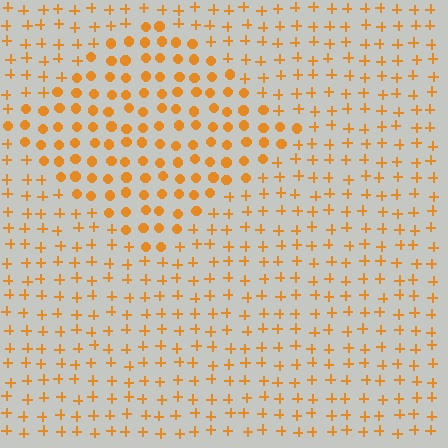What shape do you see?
I see a diamond.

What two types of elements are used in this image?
The image uses circles inside the diamond region and plus signs outside it.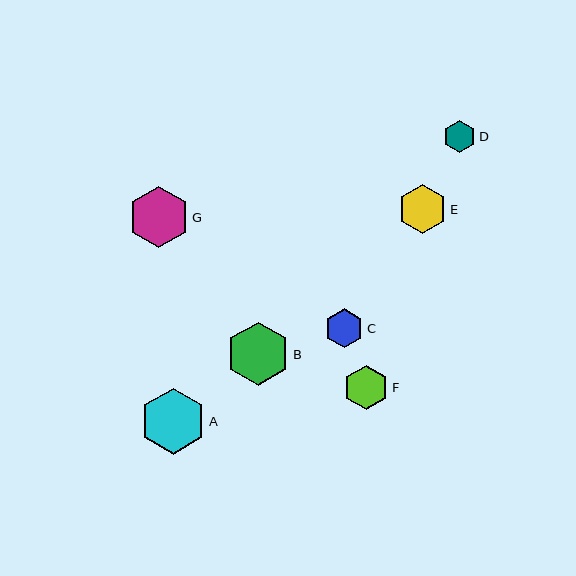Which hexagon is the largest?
Hexagon A is the largest with a size of approximately 66 pixels.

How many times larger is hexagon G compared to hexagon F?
Hexagon G is approximately 1.4 times the size of hexagon F.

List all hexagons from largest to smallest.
From largest to smallest: A, B, G, E, F, C, D.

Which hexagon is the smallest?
Hexagon D is the smallest with a size of approximately 32 pixels.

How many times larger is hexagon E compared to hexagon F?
Hexagon E is approximately 1.1 times the size of hexagon F.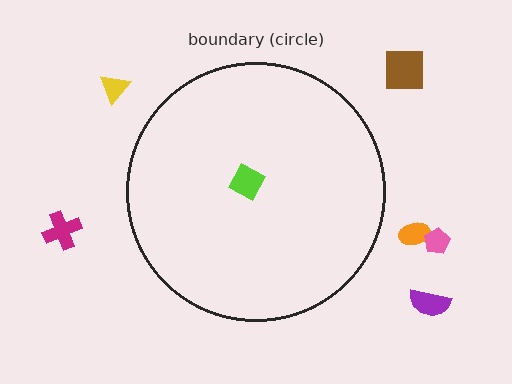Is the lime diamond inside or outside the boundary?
Inside.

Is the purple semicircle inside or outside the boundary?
Outside.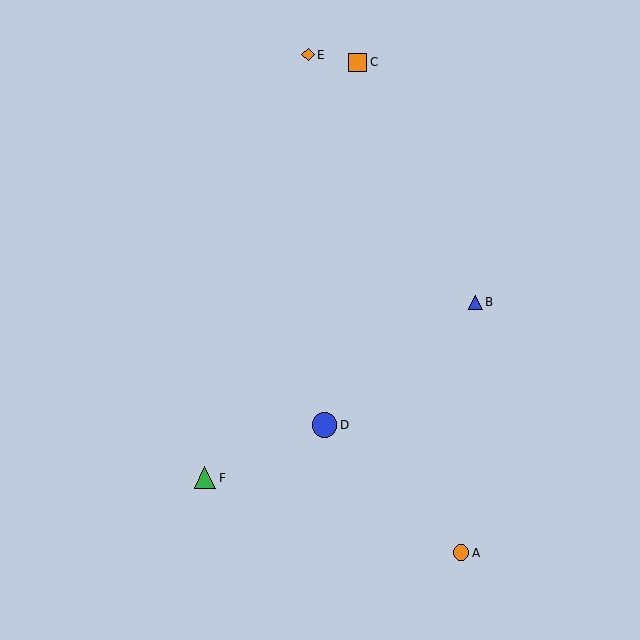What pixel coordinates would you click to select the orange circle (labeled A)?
Click at (461, 553) to select the orange circle A.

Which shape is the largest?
The blue circle (labeled D) is the largest.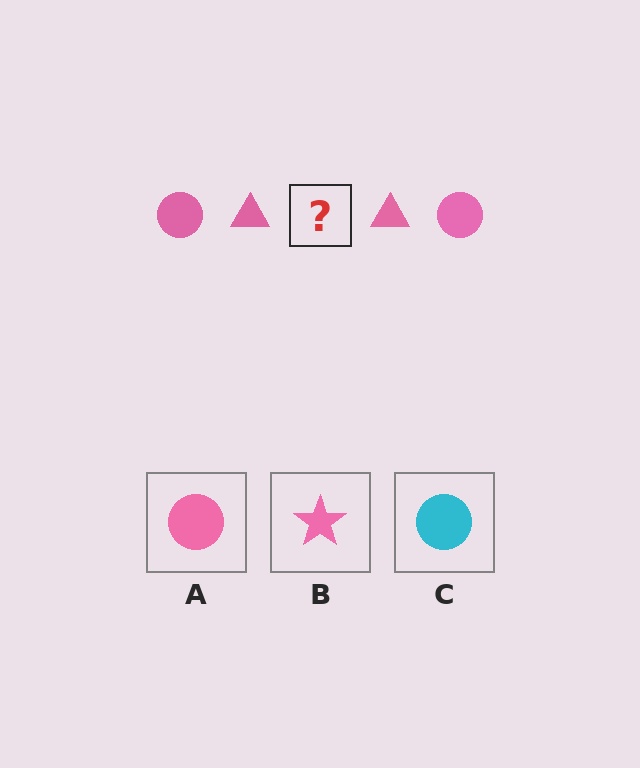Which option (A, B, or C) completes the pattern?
A.